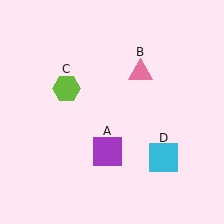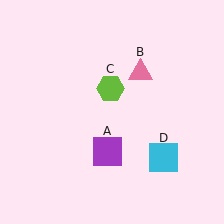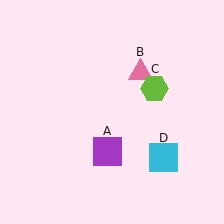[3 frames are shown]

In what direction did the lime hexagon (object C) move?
The lime hexagon (object C) moved right.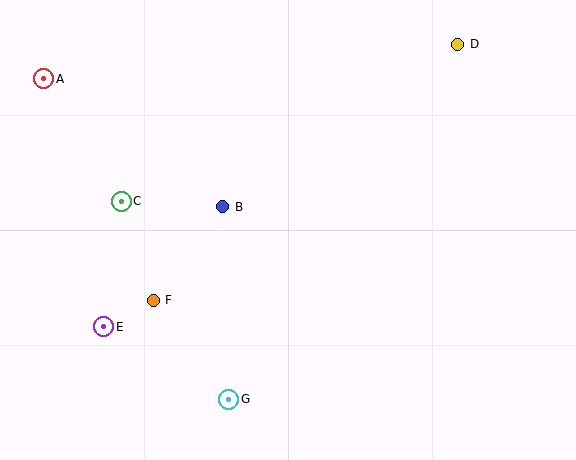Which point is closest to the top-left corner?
Point A is closest to the top-left corner.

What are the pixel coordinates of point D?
Point D is at (458, 44).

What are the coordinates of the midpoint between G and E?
The midpoint between G and E is at (166, 363).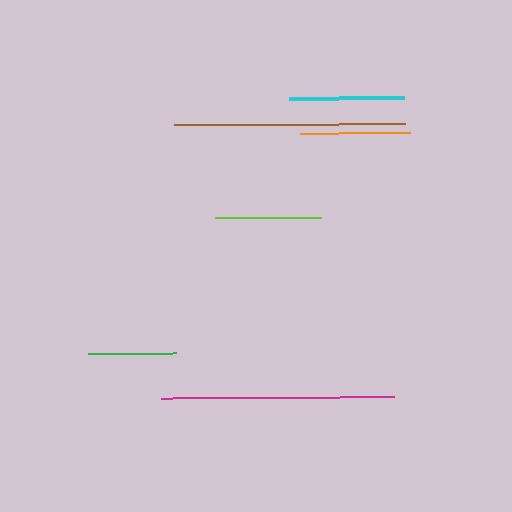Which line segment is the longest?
The magenta line is the longest at approximately 233 pixels.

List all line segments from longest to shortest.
From longest to shortest: magenta, brown, cyan, orange, lime, green.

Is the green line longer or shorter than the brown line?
The brown line is longer than the green line.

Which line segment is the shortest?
The green line is the shortest at approximately 88 pixels.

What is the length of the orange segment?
The orange segment is approximately 110 pixels long.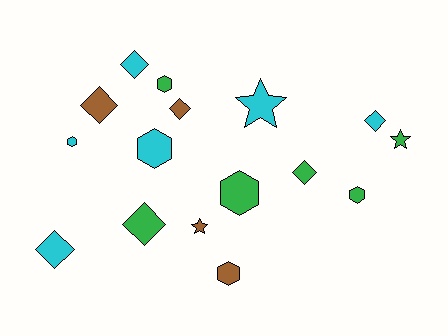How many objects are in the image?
There are 16 objects.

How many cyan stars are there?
There is 1 cyan star.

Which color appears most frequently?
Green, with 6 objects.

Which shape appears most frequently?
Diamond, with 7 objects.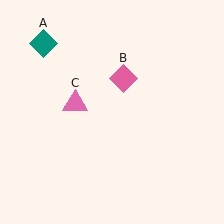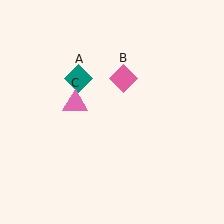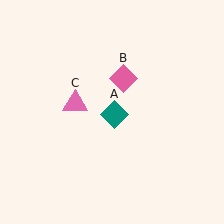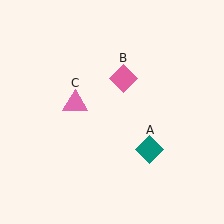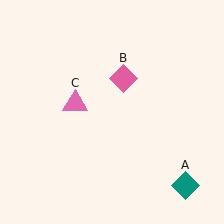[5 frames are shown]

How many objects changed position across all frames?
1 object changed position: teal diamond (object A).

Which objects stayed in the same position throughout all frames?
Pink diamond (object B) and pink triangle (object C) remained stationary.